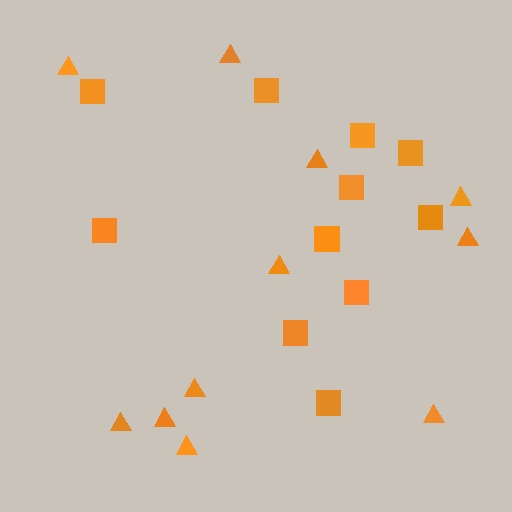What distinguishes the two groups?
There are 2 groups: one group of squares (11) and one group of triangles (11).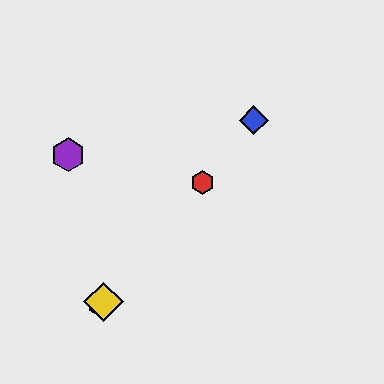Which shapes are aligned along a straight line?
The red hexagon, the blue diamond, the green hexagon, the yellow diamond are aligned along a straight line.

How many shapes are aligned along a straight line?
4 shapes (the red hexagon, the blue diamond, the green hexagon, the yellow diamond) are aligned along a straight line.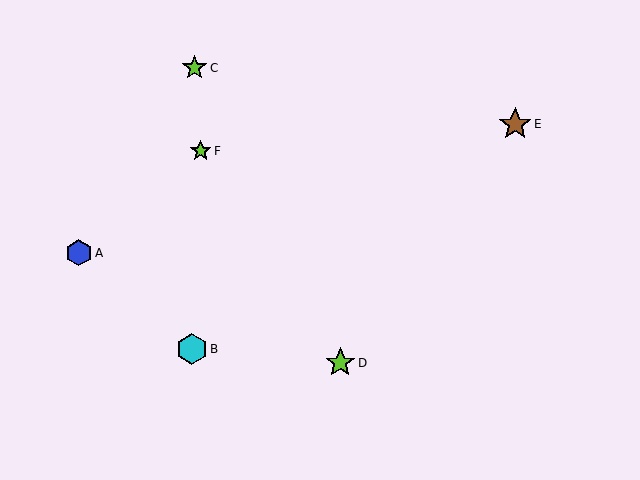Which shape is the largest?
The brown star (labeled E) is the largest.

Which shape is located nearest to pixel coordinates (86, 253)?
The blue hexagon (labeled A) at (79, 253) is nearest to that location.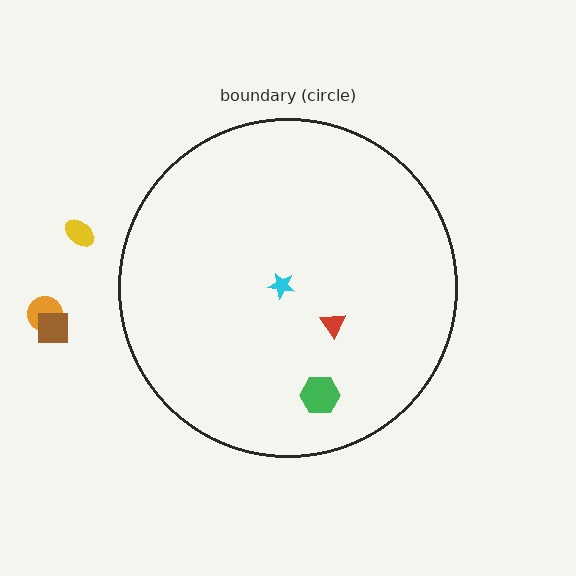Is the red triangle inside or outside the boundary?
Inside.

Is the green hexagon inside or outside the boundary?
Inside.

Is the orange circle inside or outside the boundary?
Outside.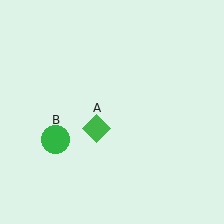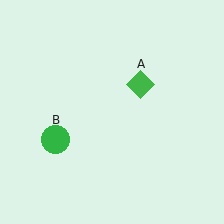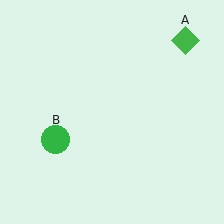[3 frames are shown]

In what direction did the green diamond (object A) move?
The green diamond (object A) moved up and to the right.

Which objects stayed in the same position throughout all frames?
Green circle (object B) remained stationary.